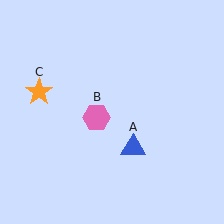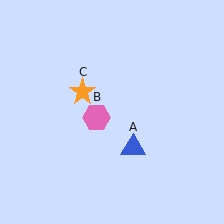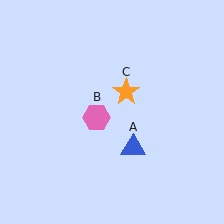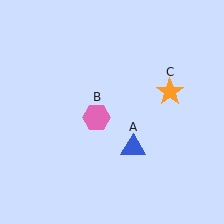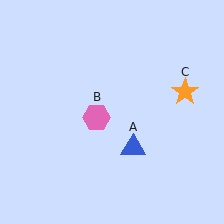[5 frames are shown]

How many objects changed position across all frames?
1 object changed position: orange star (object C).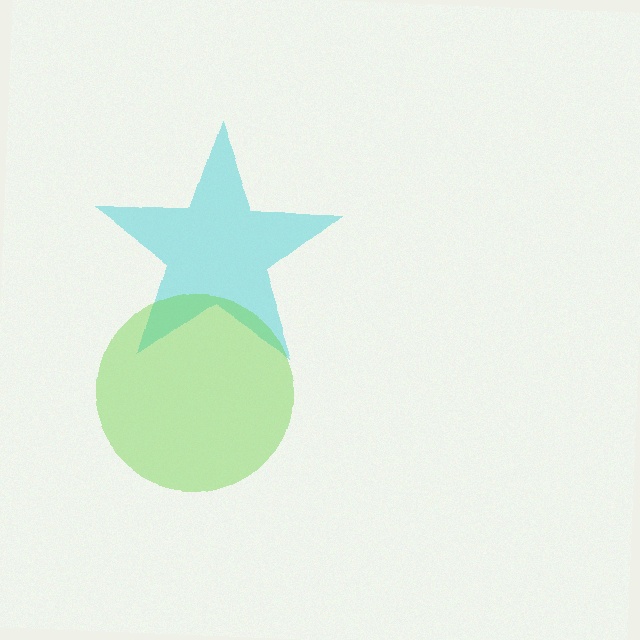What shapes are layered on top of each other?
The layered shapes are: a cyan star, a lime circle.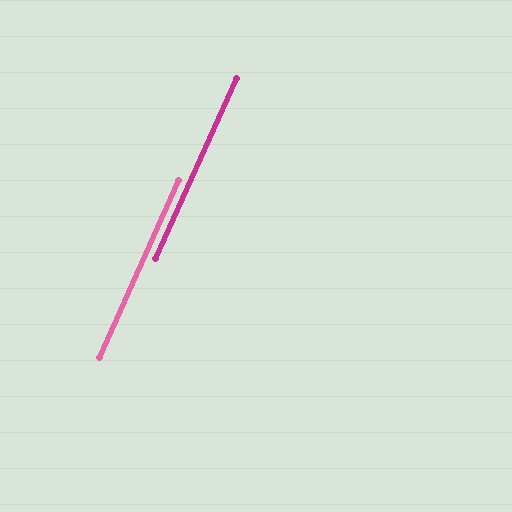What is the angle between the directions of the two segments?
Approximately 0 degrees.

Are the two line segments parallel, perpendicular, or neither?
Parallel — their directions differ by only 0.1°.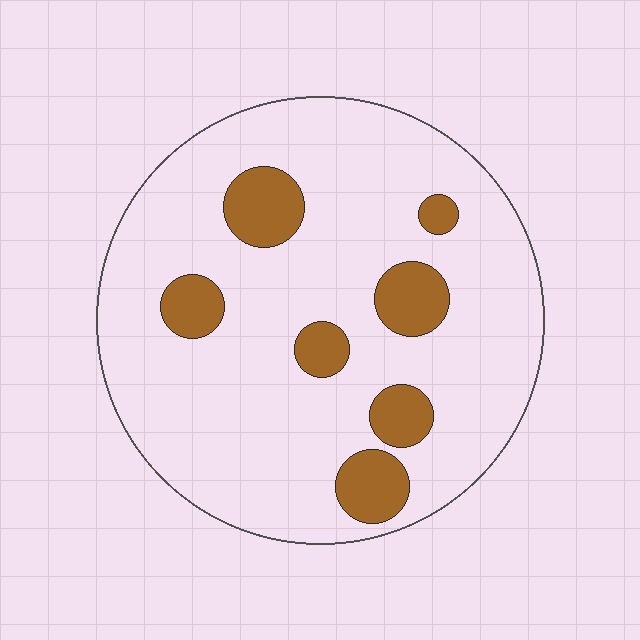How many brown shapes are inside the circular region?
7.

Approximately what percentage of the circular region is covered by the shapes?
Approximately 15%.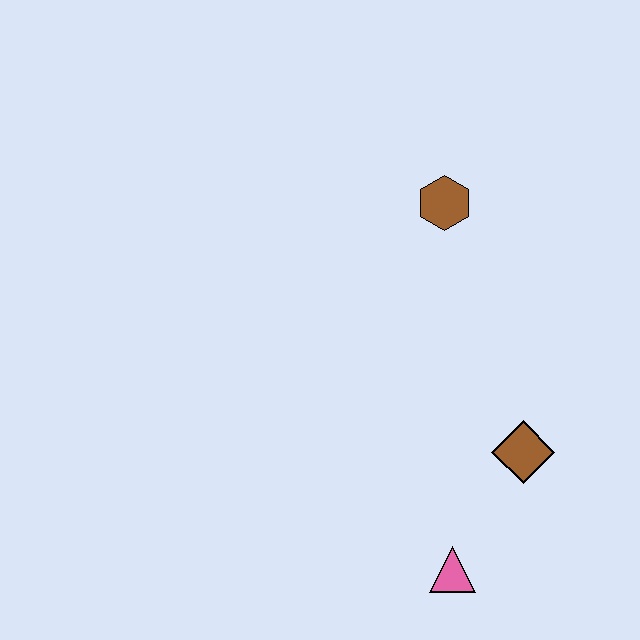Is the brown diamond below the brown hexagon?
Yes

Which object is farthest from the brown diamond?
The brown hexagon is farthest from the brown diamond.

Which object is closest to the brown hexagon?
The brown diamond is closest to the brown hexagon.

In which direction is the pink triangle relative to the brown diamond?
The pink triangle is below the brown diamond.